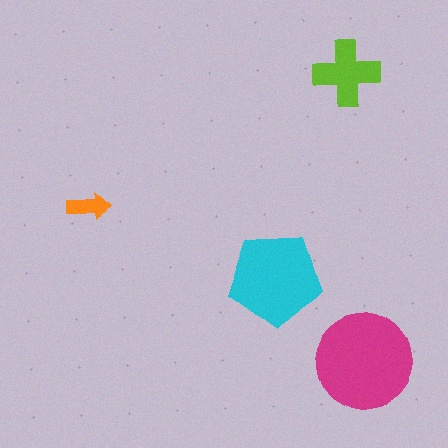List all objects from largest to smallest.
The magenta circle, the cyan pentagon, the lime cross, the orange arrow.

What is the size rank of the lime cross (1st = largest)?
3rd.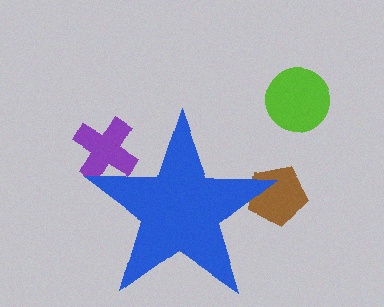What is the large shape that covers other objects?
A blue star.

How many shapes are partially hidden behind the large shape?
2 shapes are partially hidden.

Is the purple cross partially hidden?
Yes, the purple cross is partially hidden behind the blue star.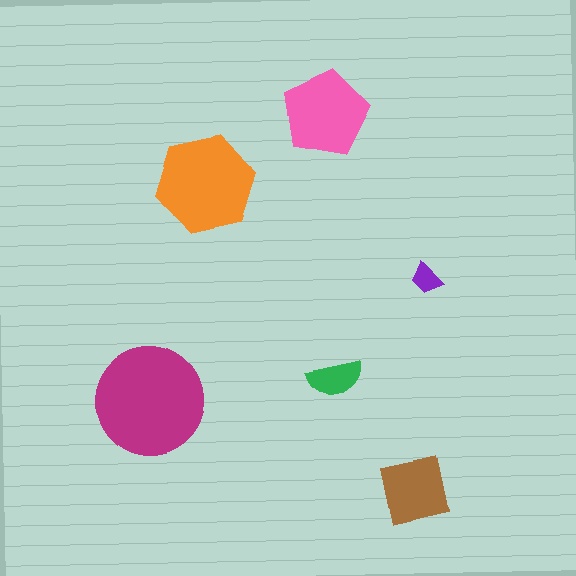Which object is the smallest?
The purple trapezoid.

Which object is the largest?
The magenta circle.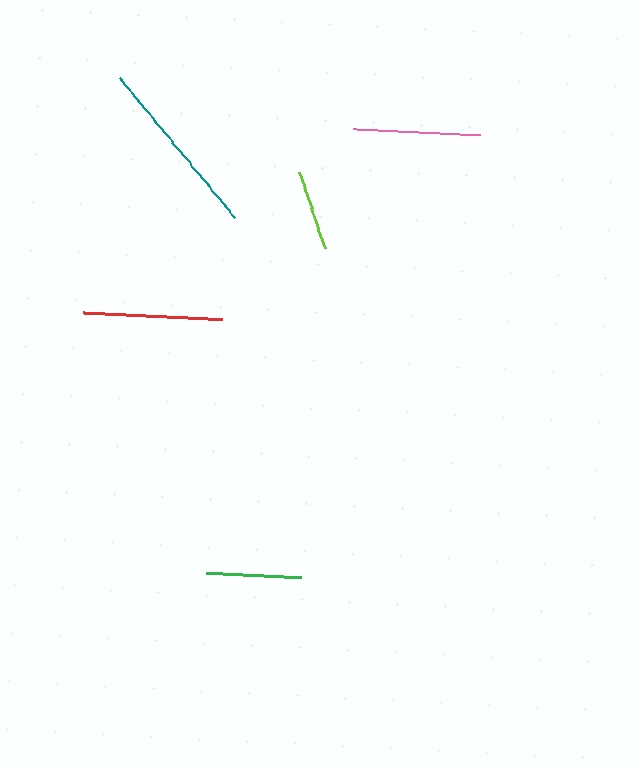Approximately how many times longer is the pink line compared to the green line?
The pink line is approximately 1.3 times the length of the green line.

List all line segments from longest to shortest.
From longest to shortest: teal, red, pink, green, lime.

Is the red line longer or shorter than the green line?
The red line is longer than the green line.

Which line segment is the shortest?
The lime line is the shortest at approximately 81 pixels.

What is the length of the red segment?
The red segment is approximately 138 pixels long.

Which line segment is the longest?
The teal line is the longest at approximately 181 pixels.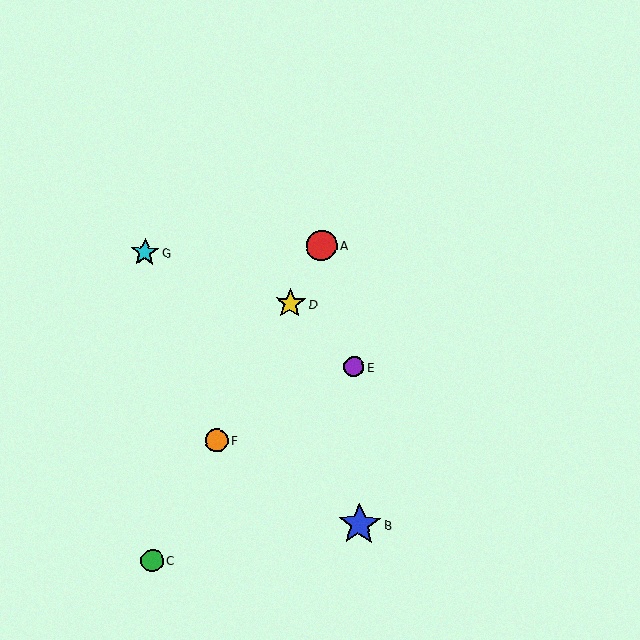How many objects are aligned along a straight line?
4 objects (A, C, D, F) are aligned along a straight line.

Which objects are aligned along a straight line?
Objects A, C, D, F are aligned along a straight line.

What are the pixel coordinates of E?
Object E is at (354, 367).